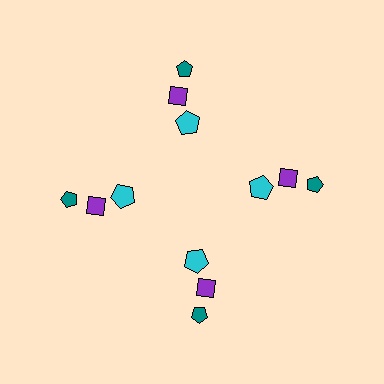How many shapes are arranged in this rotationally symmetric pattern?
There are 12 shapes, arranged in 4 groups of 3.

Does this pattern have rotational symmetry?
Yes, this pattern has 4-fold rotational symmetry. It looks the same after rotating 90 degrees around the center.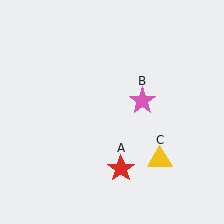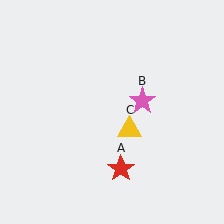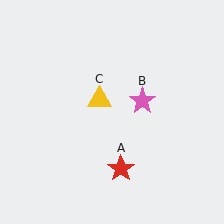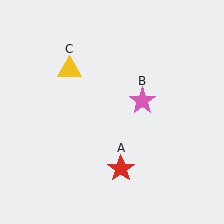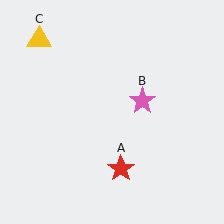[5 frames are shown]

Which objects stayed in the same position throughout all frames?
Red star (object A) and pink star (object B) remained stationary.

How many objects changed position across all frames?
1 object changed position: yellow triangle (object C).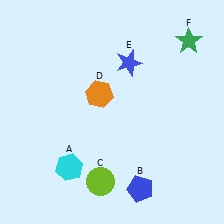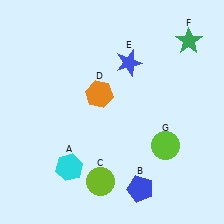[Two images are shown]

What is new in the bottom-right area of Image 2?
A lime circle (G) was added in the bottom-right area of Image 2.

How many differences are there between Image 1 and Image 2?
There is 1 difference between the two images.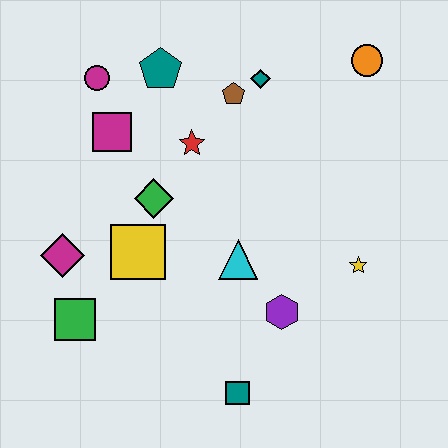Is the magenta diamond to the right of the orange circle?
No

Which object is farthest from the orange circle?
The green square is farthest from the orange circle.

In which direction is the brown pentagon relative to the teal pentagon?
The brown pentagon is to the right of the teal pentagon.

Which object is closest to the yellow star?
The purple hexagon is closest to the yellow star.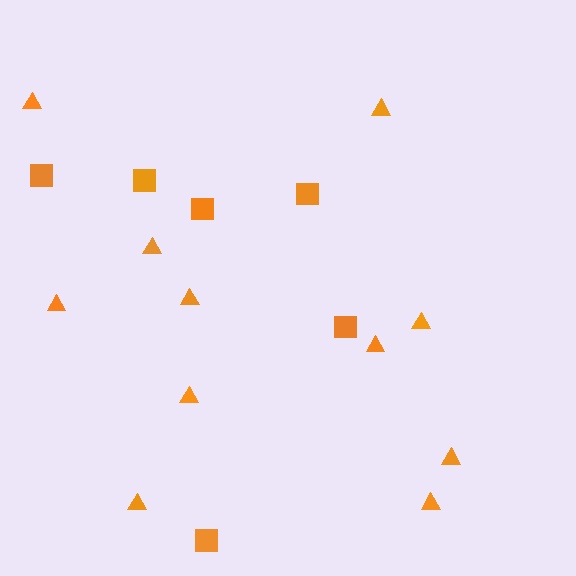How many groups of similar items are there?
There are 2 groups: one group of squares (6) and one group of triangles (11).